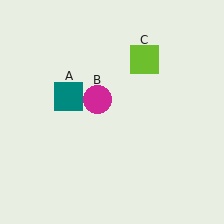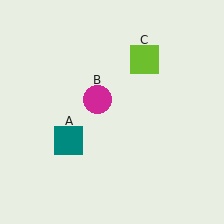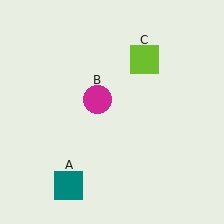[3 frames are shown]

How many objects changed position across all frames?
1 object changed position: teal square (object A).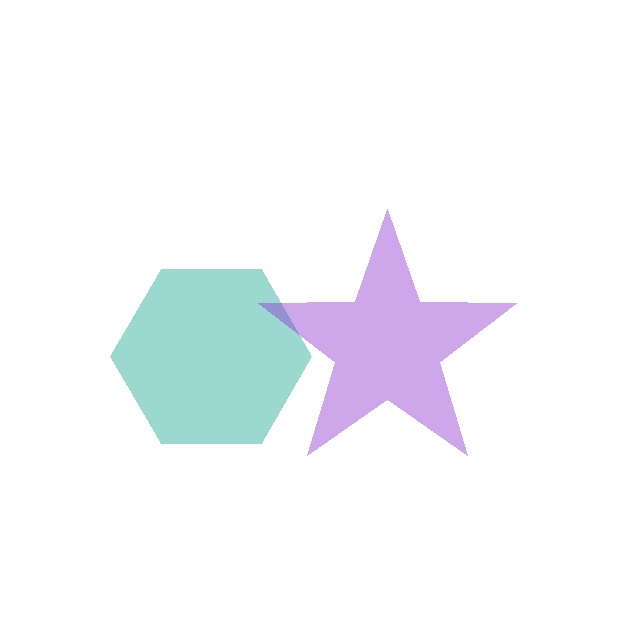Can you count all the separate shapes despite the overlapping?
Yes, there are 2 separate shapes.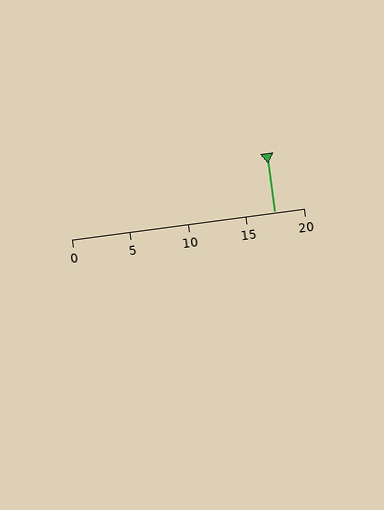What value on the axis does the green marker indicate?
The marker indicates approximately 17.5.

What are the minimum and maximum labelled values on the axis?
The axis runs from 0 to 20.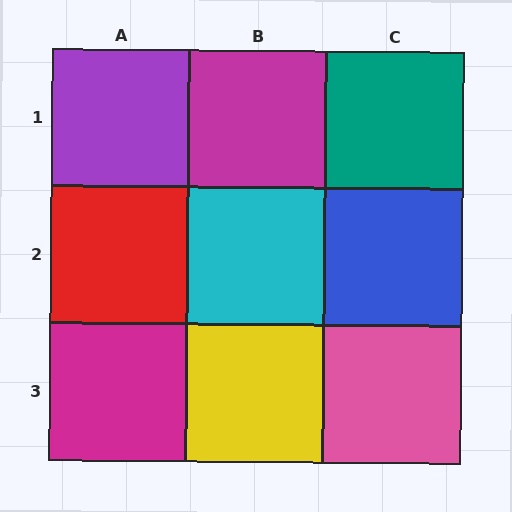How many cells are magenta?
2 cells are magenta.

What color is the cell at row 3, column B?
Yellow.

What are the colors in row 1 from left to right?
Purple, magenta, teal.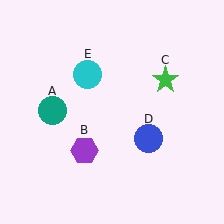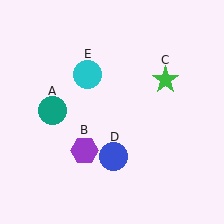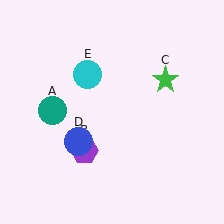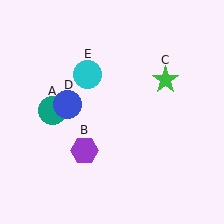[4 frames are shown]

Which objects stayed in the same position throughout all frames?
Teal circle (object A) and purple hexagon (object B) and green star (object C) and cyan circle (object E) remained stationary.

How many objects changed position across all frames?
1 object changed position: blue circle (object D).